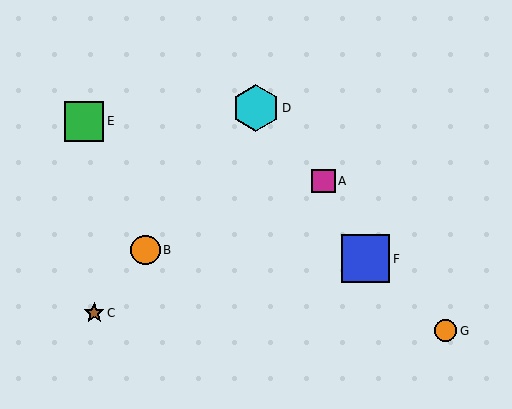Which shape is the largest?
The blue square (labeled F) is the largest.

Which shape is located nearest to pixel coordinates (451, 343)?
The orange circle (labeled G) at (446, 331) is nearest to that location.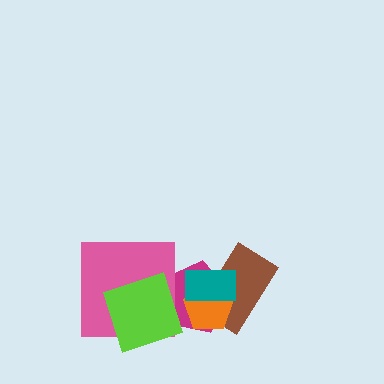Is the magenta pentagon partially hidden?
Yes, it is partially covered by another shape.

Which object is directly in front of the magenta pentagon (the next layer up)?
The orange pentagon is directly in front of the magenta pentagon.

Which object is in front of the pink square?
The lime square is in front of the pink square.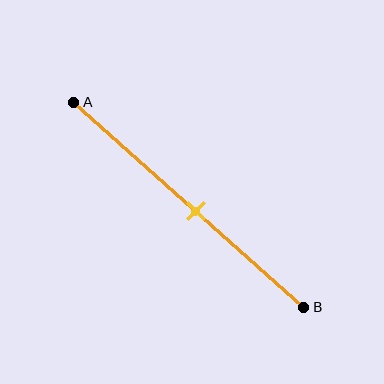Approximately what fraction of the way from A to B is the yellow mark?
The yellow mark is approximately 55% of the way from A to B.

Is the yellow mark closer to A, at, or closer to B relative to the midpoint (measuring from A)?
The yellow mark is closer to point B than the midpoint of segment AB.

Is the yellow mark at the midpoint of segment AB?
No, the mark is at about 55% from A, not at the 50% midpoint.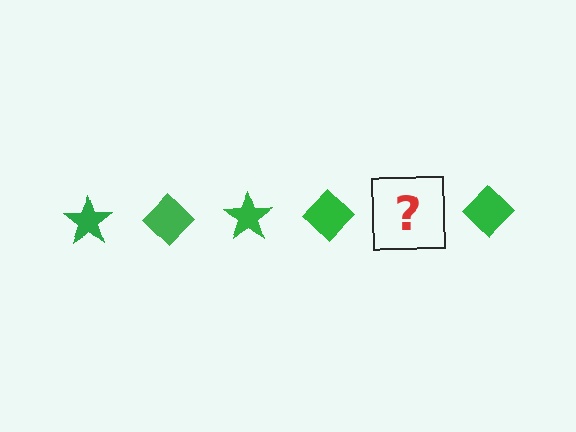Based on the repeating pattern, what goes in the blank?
The blank should be a green star.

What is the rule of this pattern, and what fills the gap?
The rule is that the pattern cycles through star, diamond shapes in green. The gap should be filled with a green star.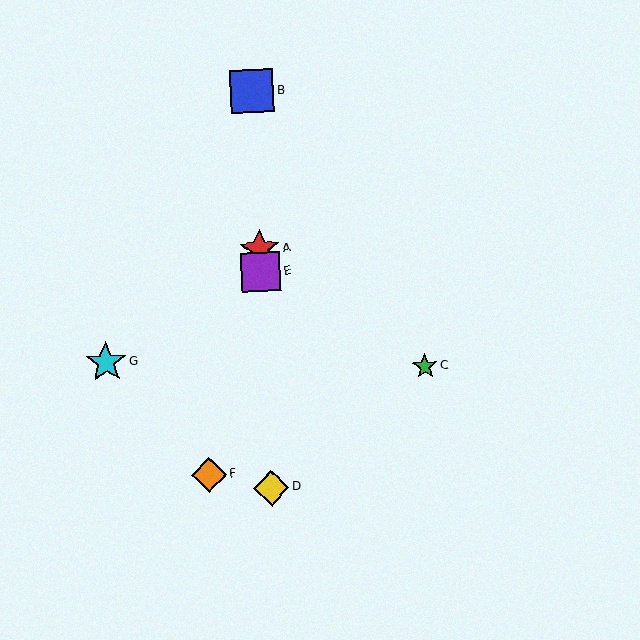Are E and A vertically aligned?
Yes, both are at x≈261.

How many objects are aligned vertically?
4 objects (A, B, D, E) are aligned vertically.